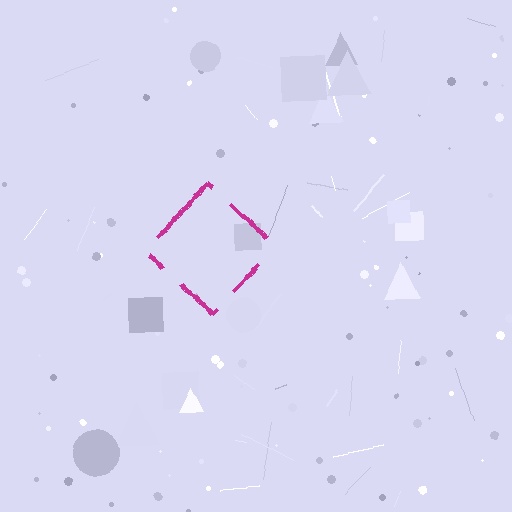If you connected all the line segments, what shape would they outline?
They would outline a diamond.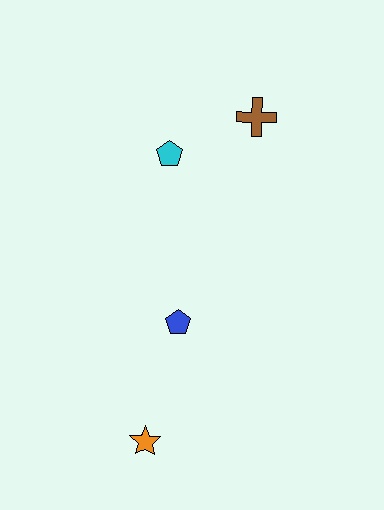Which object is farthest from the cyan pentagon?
The orange star is farthest from the cyan pentagon.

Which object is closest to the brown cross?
The cyan pentagon is closest to the brown cross.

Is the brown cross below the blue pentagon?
No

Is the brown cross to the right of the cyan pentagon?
Yes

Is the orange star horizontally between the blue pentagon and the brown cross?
No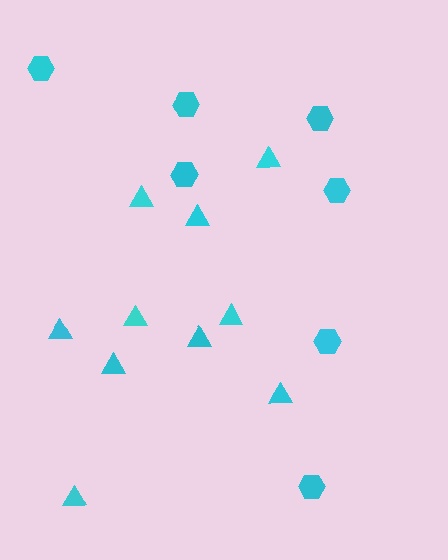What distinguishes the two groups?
There are 2 groups: one group of hexagons (7) and one group of triangles (10).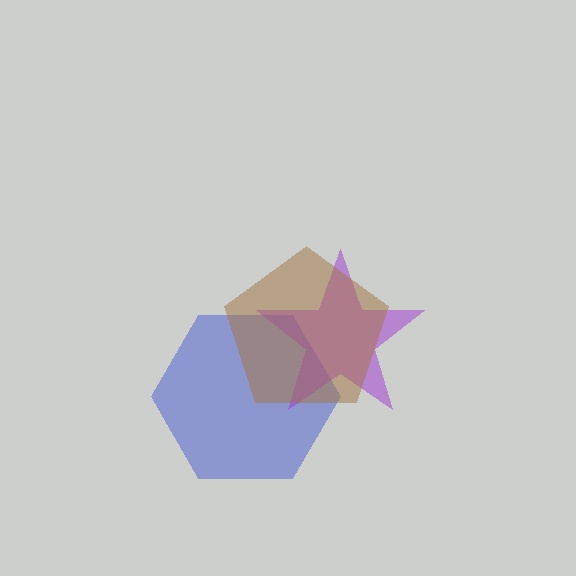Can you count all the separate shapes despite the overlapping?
Yes, there are 3 separate shapes.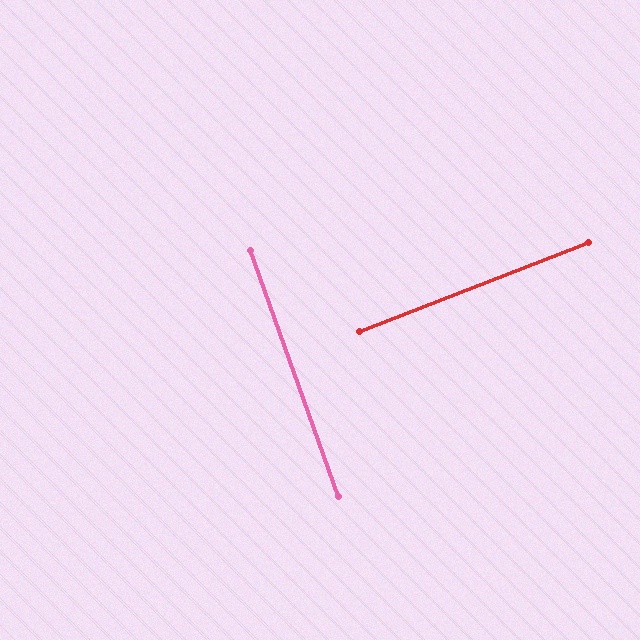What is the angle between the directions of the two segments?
Approximately 89 degrees.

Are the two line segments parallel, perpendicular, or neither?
Perpendicular — they meet at approximately 89°.